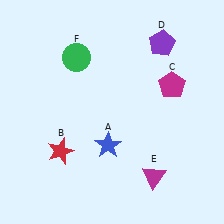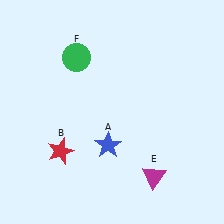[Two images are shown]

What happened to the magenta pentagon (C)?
The magenta pentagon (C) was removed in Image 2. It was in the top-right area of Image 1.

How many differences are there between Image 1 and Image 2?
There are 2 differences between the two images.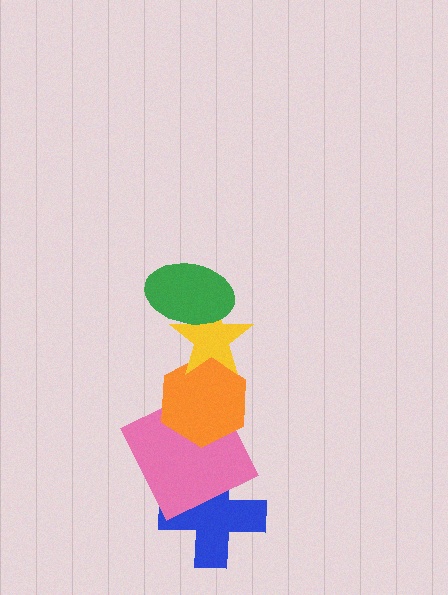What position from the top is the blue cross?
The blue cross is 5th from the top.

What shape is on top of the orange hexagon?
The yellow star is on top of the orange hexagon.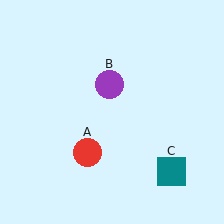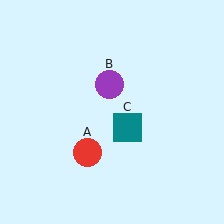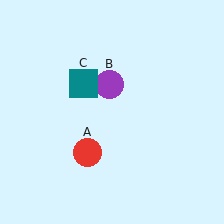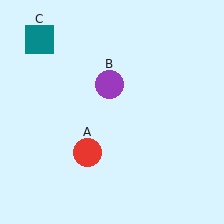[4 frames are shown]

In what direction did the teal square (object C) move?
The teal square (object C) moved up and to the left.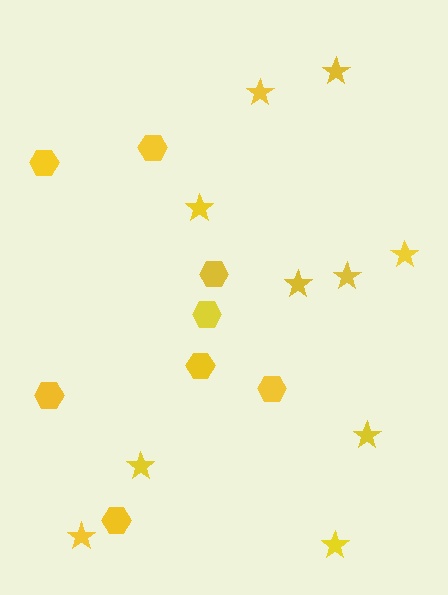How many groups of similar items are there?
There are 2 groups: one group of hexagons (8) and one group of stars (10).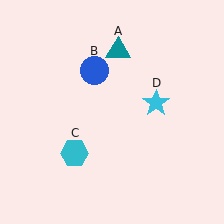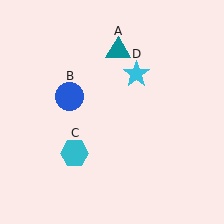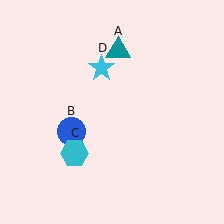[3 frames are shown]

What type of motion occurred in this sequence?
The blue circle (object B), cyan star (object D) rotated counterclockwise around the center of the scene.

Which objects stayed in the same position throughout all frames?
Teal triangle (object A) and cyan hexagon (object C) remained stationary.